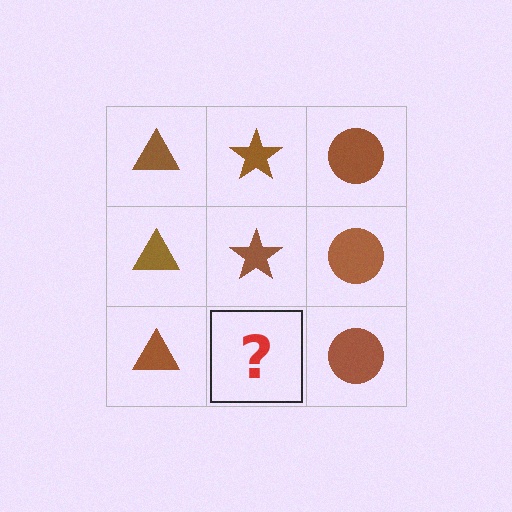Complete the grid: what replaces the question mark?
The question mark should be replaced with a brown star.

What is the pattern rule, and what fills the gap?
The rule is that each column has a consistent shape. The gap should be filled with a brown star.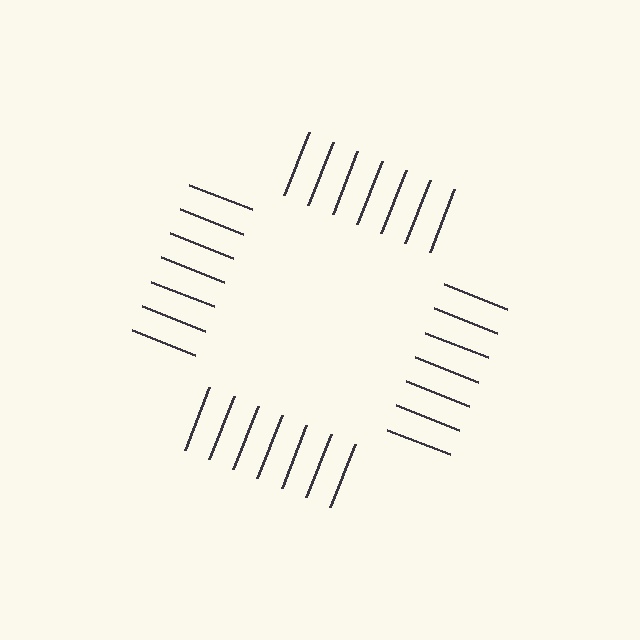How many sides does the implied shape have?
4 sides — the line-ends trace a square.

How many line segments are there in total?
28 — 7 along each of the 4 edges.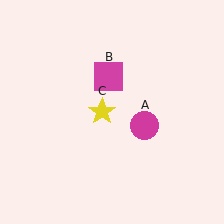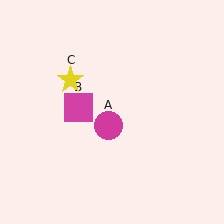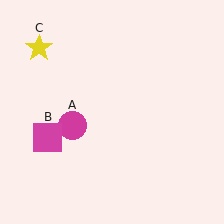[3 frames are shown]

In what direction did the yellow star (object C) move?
The yellow star (object C) moved up and to the left.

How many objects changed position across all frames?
3 objects changed position: magenta circle (object A), magenta square (object B), yellow star (object C).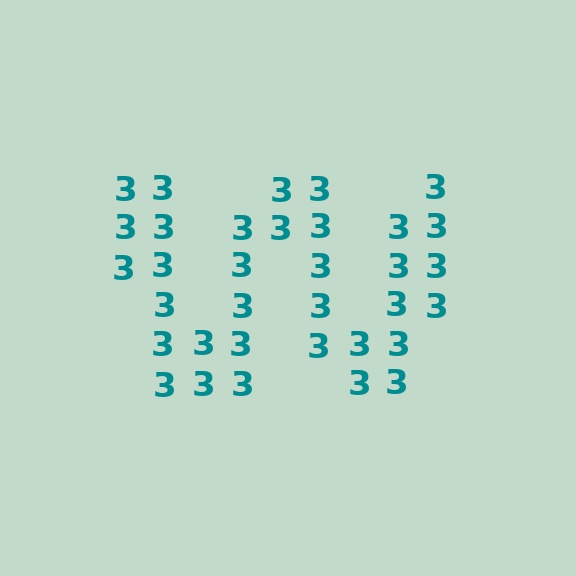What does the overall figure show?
The overall figure shows the letter W.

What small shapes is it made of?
It is made of small digit 3's.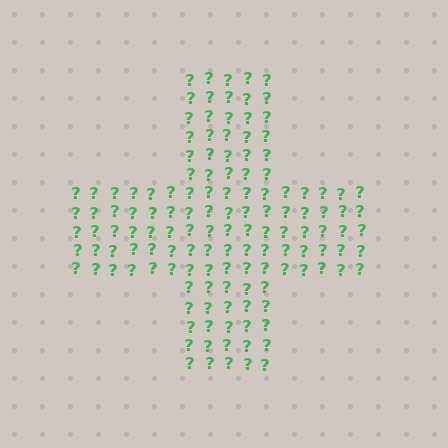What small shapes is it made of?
It is made of small question marks.